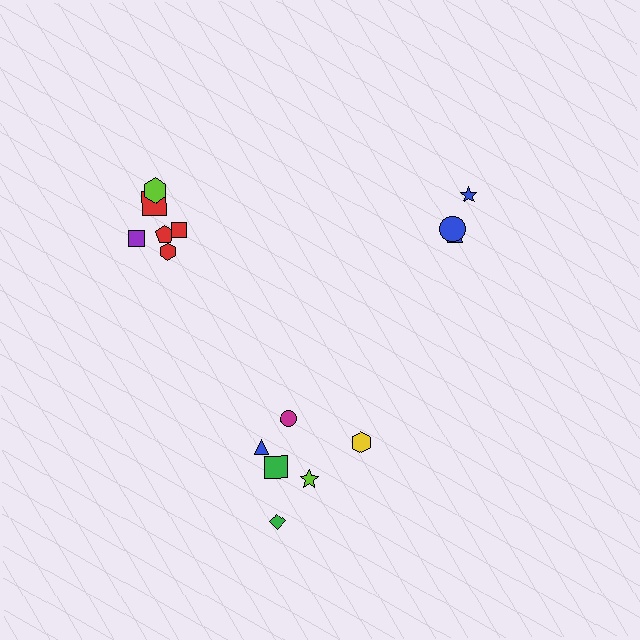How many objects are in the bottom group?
There are 6 objects.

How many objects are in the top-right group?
There are 3 objects.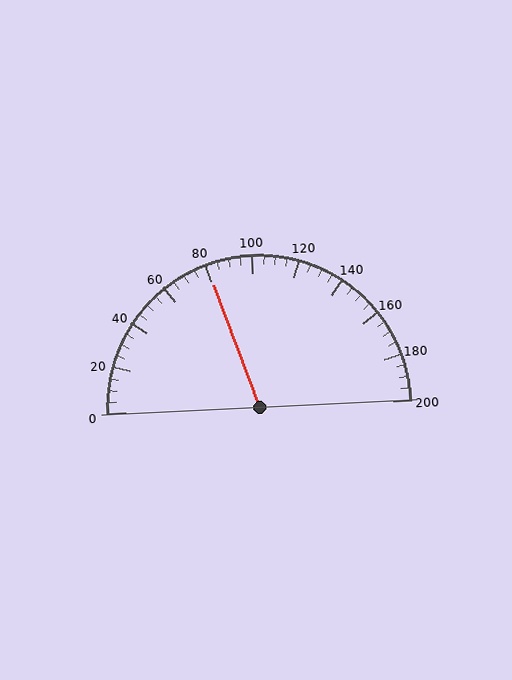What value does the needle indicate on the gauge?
The needle indicates approximately 80.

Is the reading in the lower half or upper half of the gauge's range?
The reading is in the lower half of the range (0 to 200).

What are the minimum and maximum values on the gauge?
The gauge ranges from 0 to 200.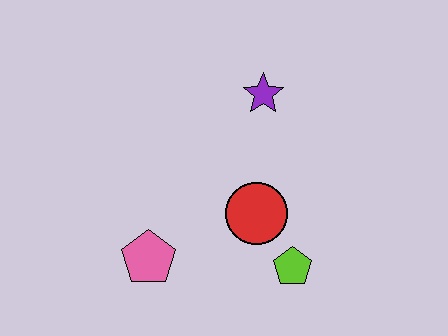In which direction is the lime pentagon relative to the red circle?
The lime pentagon is below the red circle.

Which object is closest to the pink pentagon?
The red circle is closest to the pink pentagon.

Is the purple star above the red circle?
Yes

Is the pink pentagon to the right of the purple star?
No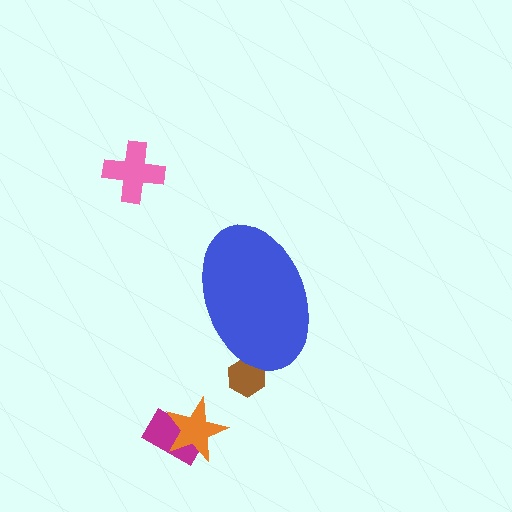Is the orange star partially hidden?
No, the orange star is fully visible.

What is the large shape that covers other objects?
A blue ellipse.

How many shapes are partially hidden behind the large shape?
1 shape is partially hidden.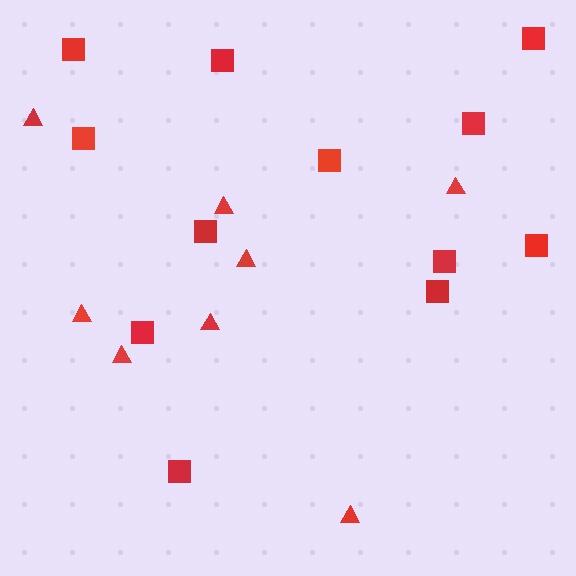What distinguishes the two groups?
There are 2 groups: one group of squares (12) and one group of triangles (8).